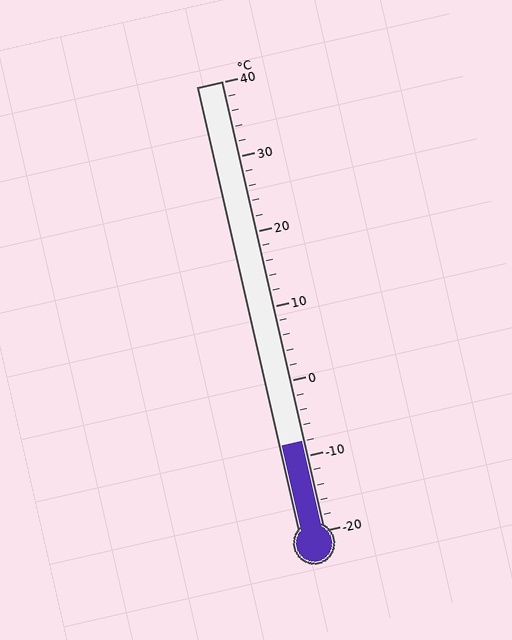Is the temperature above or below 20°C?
The temperature is below 20°C.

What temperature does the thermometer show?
The thermometer shows approximately -8°C.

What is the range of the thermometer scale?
The thermometer scale ranges from -20°C to 40°C.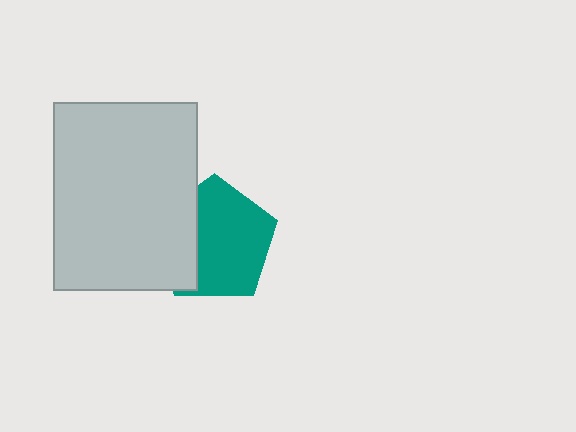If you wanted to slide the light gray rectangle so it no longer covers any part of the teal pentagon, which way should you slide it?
Slide it left — that is the most direct way to separate the two shapes.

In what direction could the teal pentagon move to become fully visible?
The teal pentagon could move right. That would shift it out from behind the light gray rectangle entirely.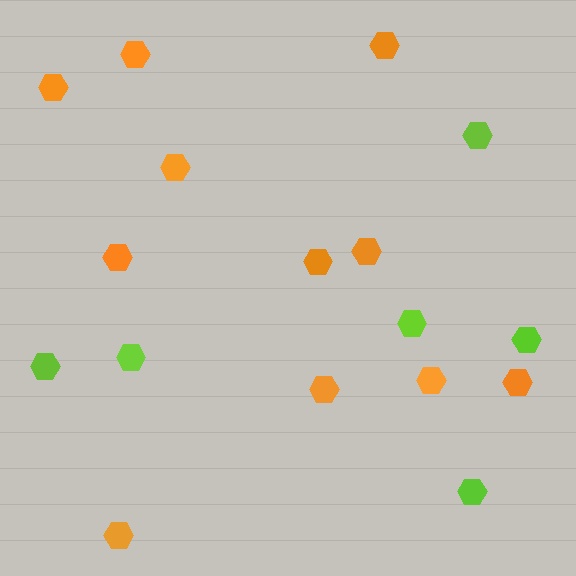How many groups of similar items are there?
There are 2 groups: one group of orange hexagons (11) and one group of lime hexagons (6).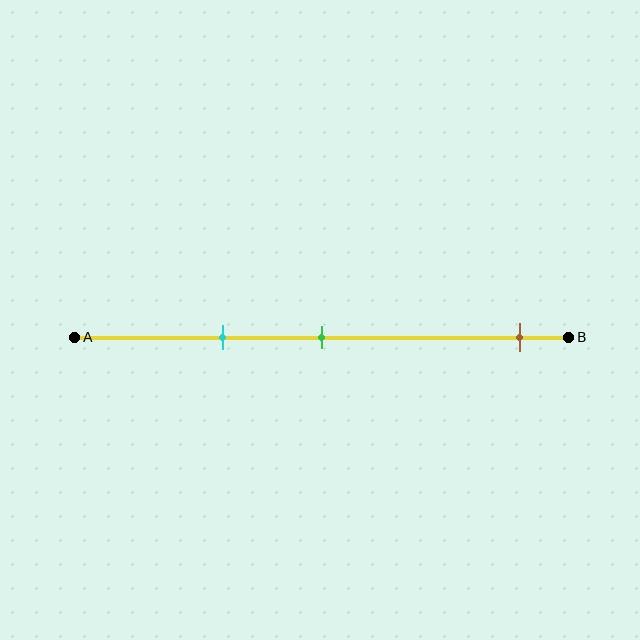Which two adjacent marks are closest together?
The cyan and green marks are the closest adjacent pair.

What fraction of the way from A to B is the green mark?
The green mark is approximately 50% (0.5) of the way from A to B.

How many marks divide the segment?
There are 3 marks dividing the segment.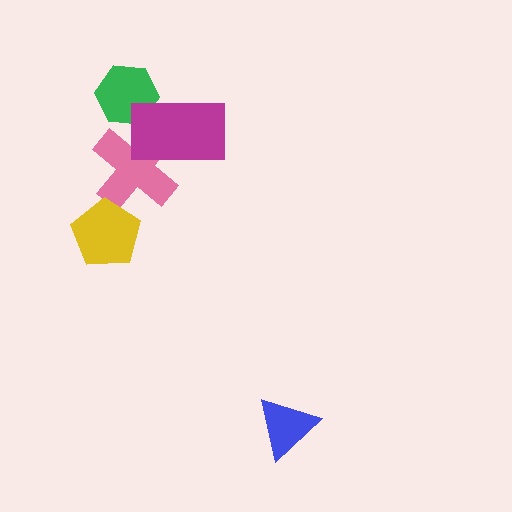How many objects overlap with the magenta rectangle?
2 objects overlap with the magenta rectangle.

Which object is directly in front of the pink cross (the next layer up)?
The yellow pentagon is directly in front of the pink cross.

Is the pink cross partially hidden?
Yes, it is partially covered by another shape.